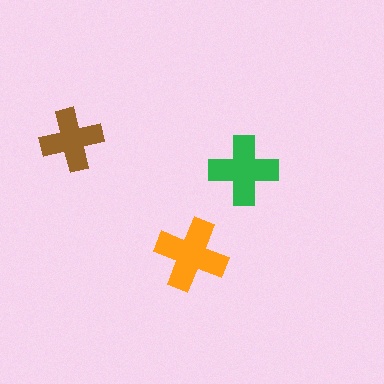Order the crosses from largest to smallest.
the orange one, the green one, the brown one.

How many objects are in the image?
There are 3 objects in the image.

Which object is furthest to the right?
The green cross is rightmost.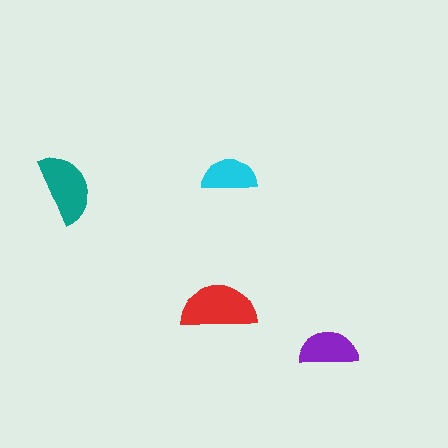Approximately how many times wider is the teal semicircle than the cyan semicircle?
About 1.5 times wider.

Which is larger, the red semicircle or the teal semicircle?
The red one.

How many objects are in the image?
There are 4 objects in the image.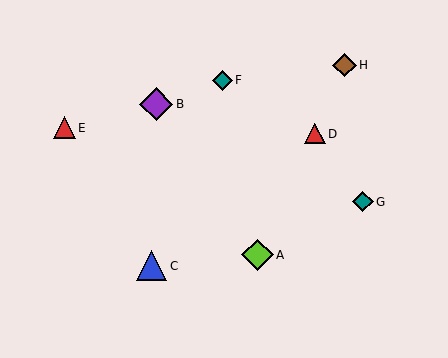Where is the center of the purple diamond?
The center of the purple diamond is at (156, 104).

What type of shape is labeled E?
Shape E is a red triangle.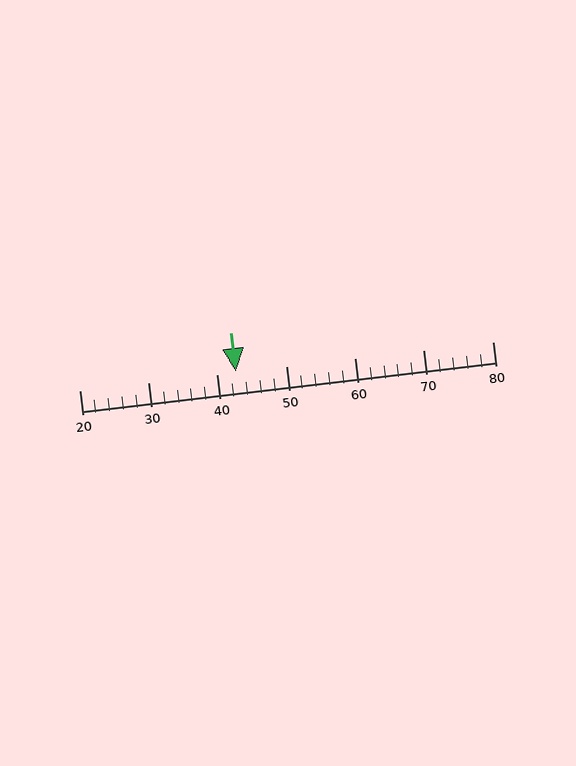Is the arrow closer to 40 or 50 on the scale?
The arrow is closer to 40.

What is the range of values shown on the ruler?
The ruler shows values from 20 to 80.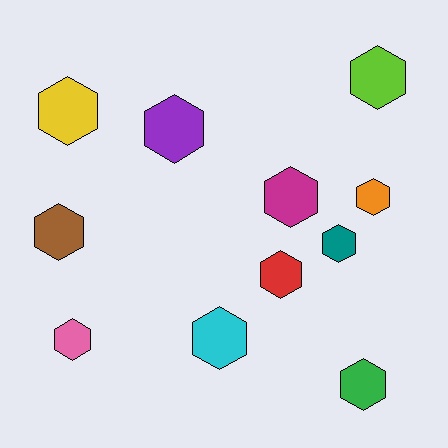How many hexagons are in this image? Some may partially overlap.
There are 11 hexagons.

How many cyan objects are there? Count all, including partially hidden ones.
There is 1 cyan object.